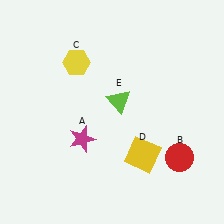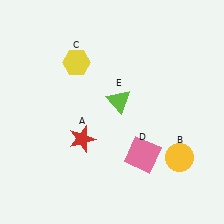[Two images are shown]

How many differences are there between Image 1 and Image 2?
There are 3 differences between the two images.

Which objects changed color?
A changed from magenta to red. B changed from red to yellow. D changed from yellow to pink.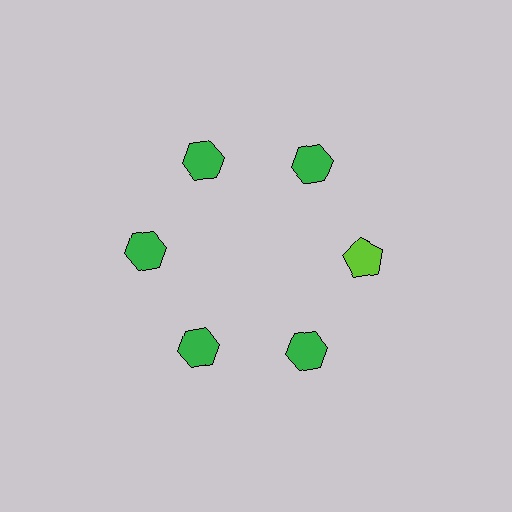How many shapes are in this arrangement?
There are 6 shapes arranged in a ring pattern.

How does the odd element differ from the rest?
It differs in both color (lime instead of green) and shape (pentagon instead of hexagon).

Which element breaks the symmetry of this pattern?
The lime pentagon at roughly the 3 o'clock position breaks the symmetry. All other shapes are green hexagons.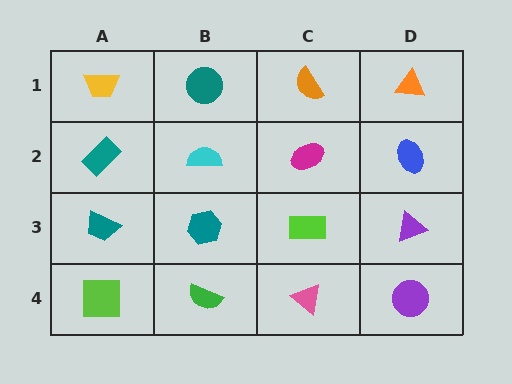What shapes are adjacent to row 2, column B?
A teal circle (row 1, column B), a teal hexagon (row 3, column B), a teal rectangle (row 2, column A), a magenta ellipse (row 2, column C).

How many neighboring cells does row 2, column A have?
3.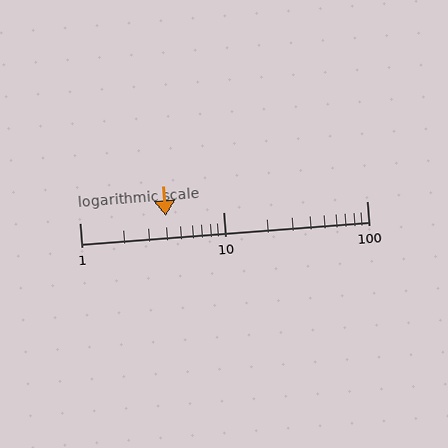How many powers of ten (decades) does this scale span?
The scale spans 2 decades, from 1 to 100.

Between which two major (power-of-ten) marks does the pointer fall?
The pointer is between 1 and 10.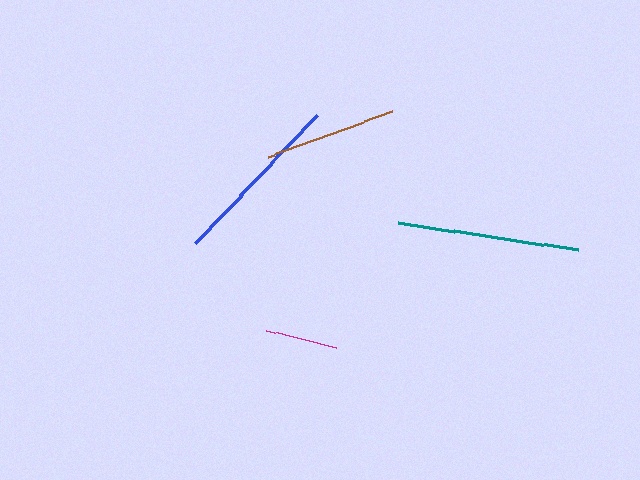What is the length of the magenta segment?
The magenta segment is approximately 73 pixels long.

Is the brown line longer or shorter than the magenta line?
The brown line is longer than the magenta line.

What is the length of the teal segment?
The teal segment is approximately 182 pixels long.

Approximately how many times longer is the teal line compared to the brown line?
The teal line is approximately 1.4 times the length of the brown line.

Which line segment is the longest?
The teal line is the longest at approximately 182 pixels.